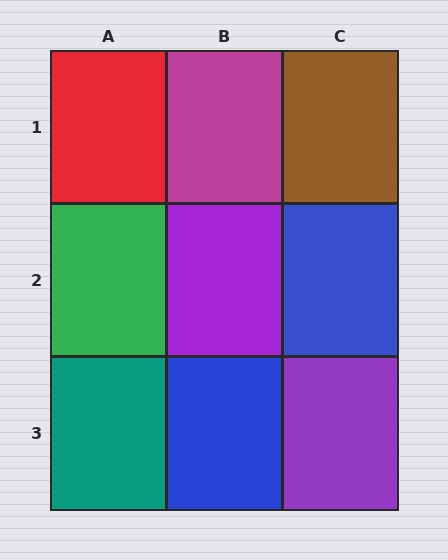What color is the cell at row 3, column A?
Teal.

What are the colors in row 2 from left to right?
Green, purple, blue.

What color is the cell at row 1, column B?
Magenta.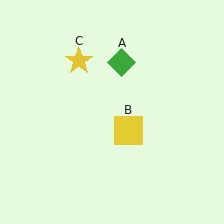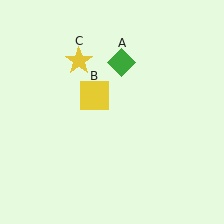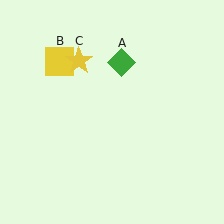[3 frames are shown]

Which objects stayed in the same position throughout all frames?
Green diamond (object A) and yellow star (object C) remained stationary.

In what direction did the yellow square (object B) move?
The yellow square (object B) moved up and to the left.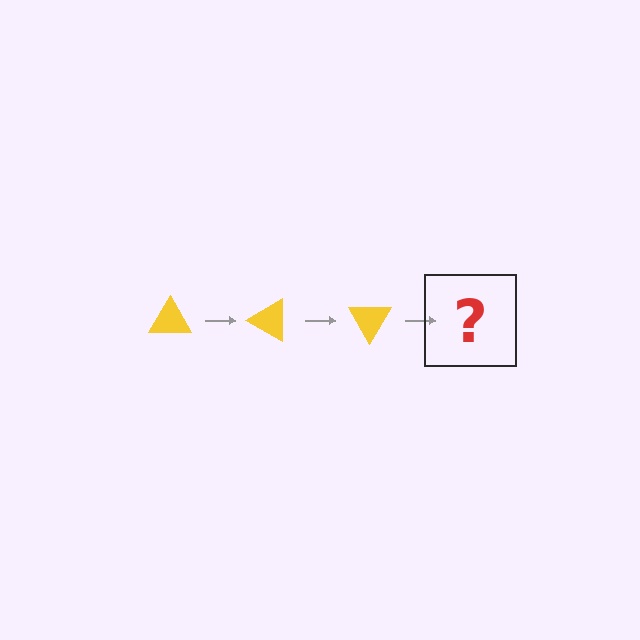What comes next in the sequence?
The next element should be a yellow triangle rotated 90 degrees.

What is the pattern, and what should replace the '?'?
The pattern is that the triangle rotates 30 degrees each step. The '?' should be a yellow triangle rotated 90 degrees.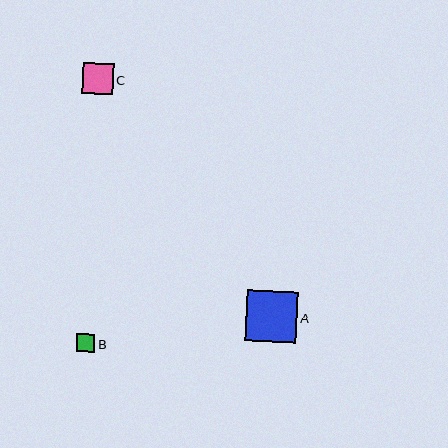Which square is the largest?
Square A is the largest with a size of approximately 51 pixels.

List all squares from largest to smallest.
From largest to smallest: A, C, B.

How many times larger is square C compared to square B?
Square C is approximately 1.7 times the size of square B.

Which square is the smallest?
Square B is the smallest with a size of approximately 19 pixels.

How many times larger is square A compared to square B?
Square A is approximately 2.7 times the size of square B.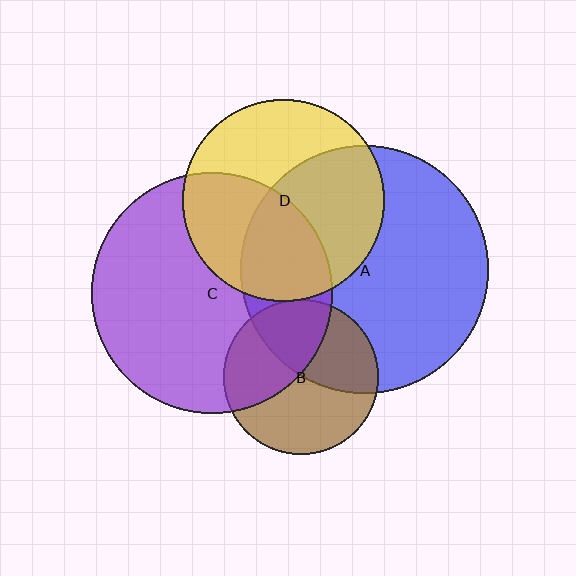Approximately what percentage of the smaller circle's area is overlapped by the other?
Approximately 45%.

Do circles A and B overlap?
Yes.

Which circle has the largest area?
Circle A (blue).